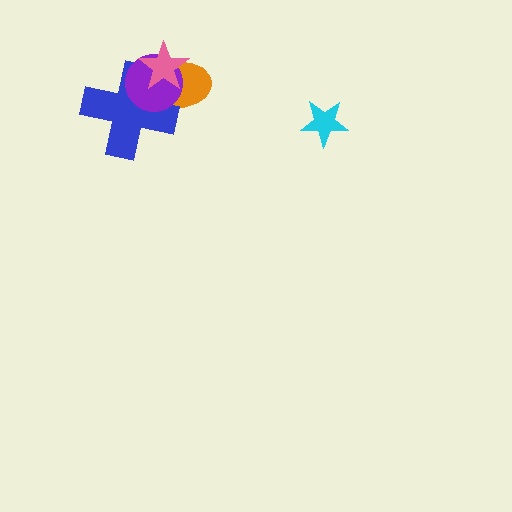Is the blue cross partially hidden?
Yes, it is partially covered by another shape.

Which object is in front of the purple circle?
The pink star is in front of the purple circle.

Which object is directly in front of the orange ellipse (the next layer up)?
The blue cross is directly in front of the orange ellipse.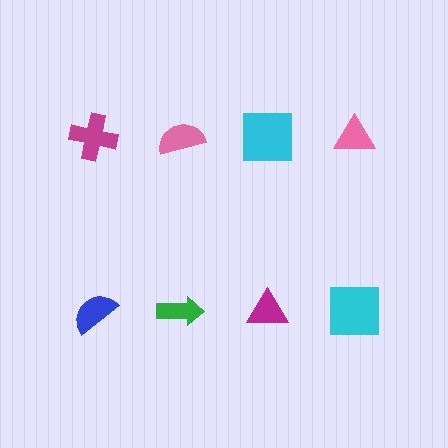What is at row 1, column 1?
A magenta cross.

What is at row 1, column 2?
A pink semicircle.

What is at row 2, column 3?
A magenta triangle.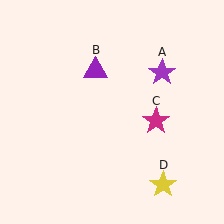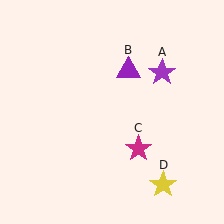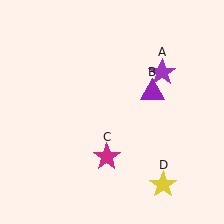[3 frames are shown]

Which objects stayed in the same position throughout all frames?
Purple star (object A) and yellow star (object D) remained stationary.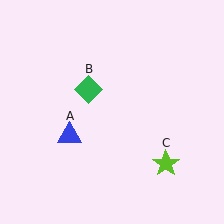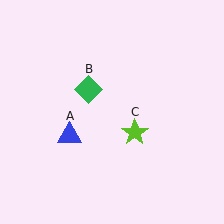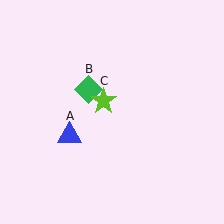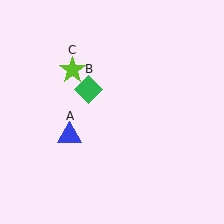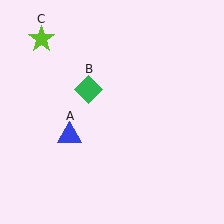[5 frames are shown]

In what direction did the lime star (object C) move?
The lime star (object C) moved up and to the left.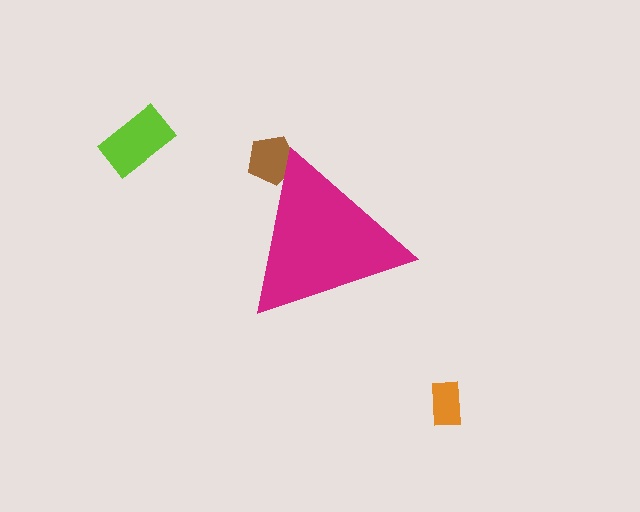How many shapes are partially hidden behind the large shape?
1 shape is partially hidden.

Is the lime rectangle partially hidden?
No, the lime rectangle is fully visible.